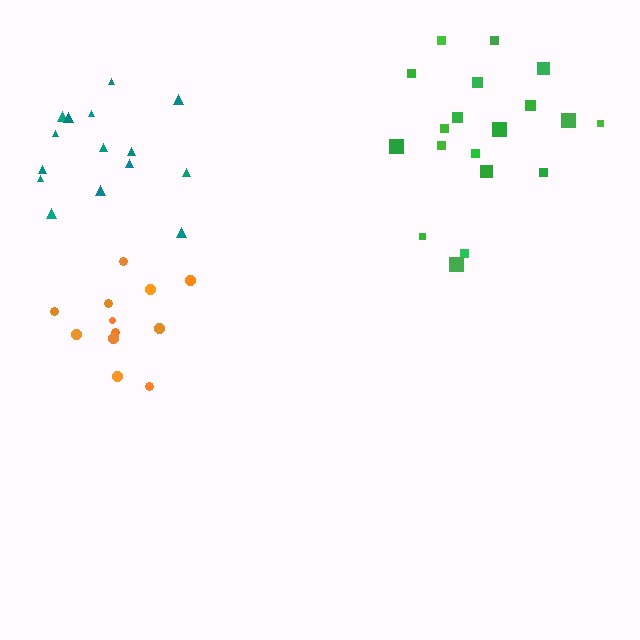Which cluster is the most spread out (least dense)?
Teal.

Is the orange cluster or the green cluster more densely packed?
Orange.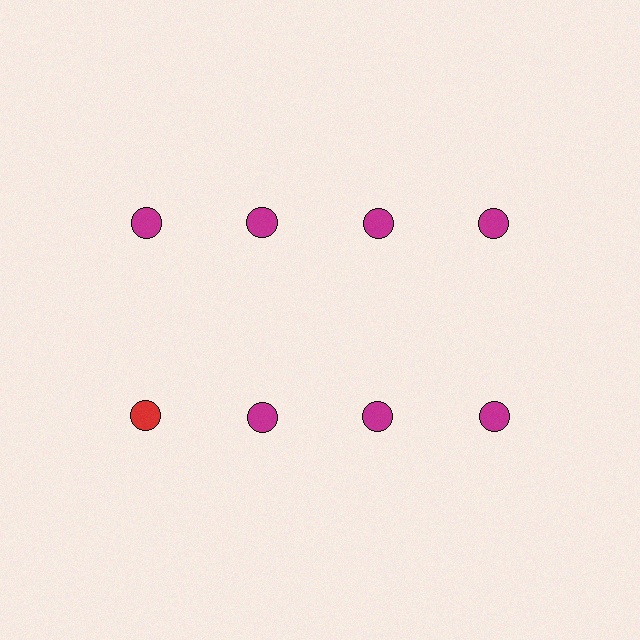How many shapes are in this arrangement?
There are 8 shapes arranged in a grid pattern.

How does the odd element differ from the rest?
It has a different color: red instead of magenta.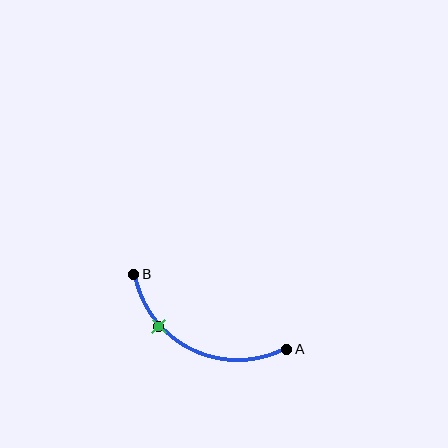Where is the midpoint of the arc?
The arc midpoint is the point on the curve farthest from the straight line joining A and B. It sits below that line.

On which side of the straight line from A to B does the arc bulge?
The arc bulges below the straight line connecting A and B.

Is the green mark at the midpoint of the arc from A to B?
No. The green mark lies on the arc but is closer to endpoint B. The arc midpoint would be at the point on the curve equidistant along the arc from both A and B.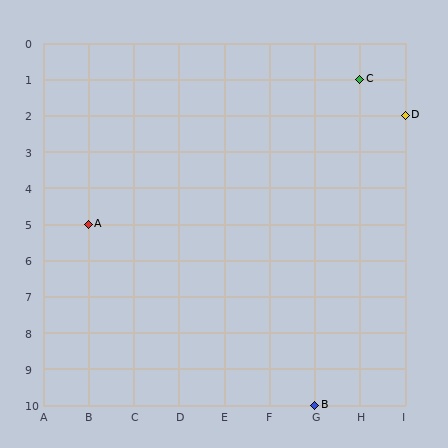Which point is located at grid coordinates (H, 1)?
Point C is at (H, 1).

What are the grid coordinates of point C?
Point C is at grid coordinates (H, 1).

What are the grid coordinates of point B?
Point B is at grid coordinates (G, 10).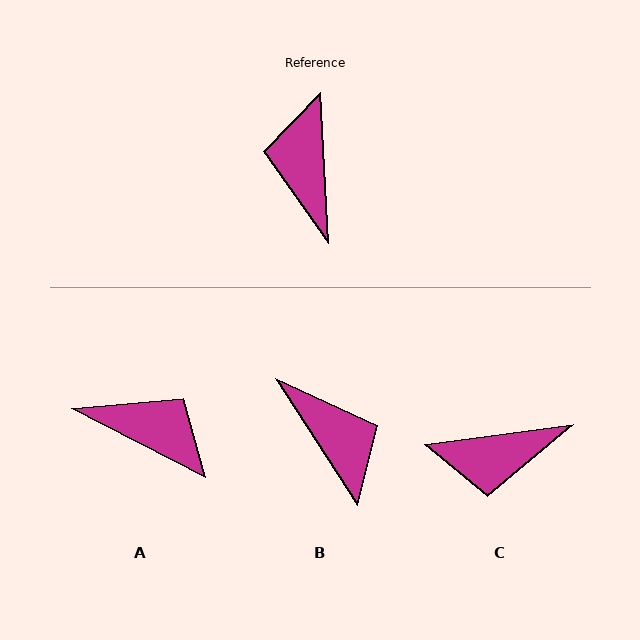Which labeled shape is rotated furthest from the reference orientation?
B, about 150 degrees away.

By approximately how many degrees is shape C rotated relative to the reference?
Approximately 94 degrees counter-clockwise.